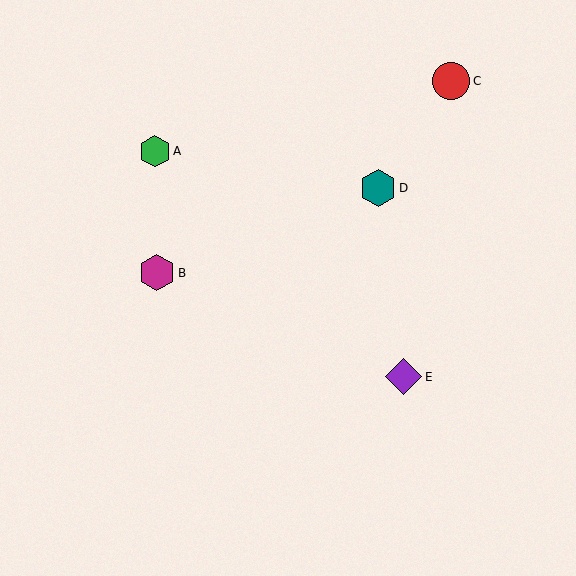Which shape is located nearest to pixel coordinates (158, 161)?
The green hexagon (labeled A) at (155, 151) is nearest to that location.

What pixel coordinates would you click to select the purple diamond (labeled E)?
Click at (404, 377) to select the purple diamond E.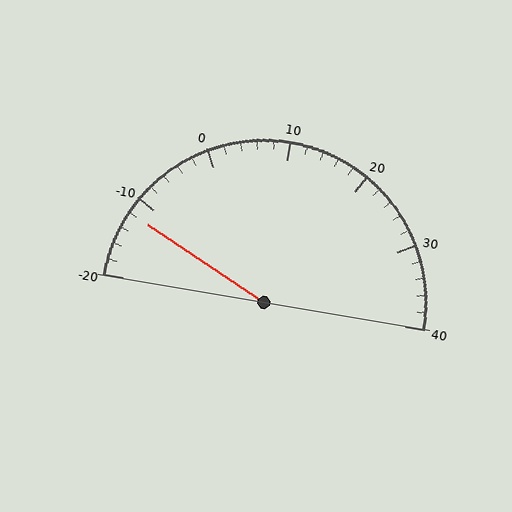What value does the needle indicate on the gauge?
The needle indicates approximately -12.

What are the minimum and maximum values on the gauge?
The gauge ranges from -20 to 40.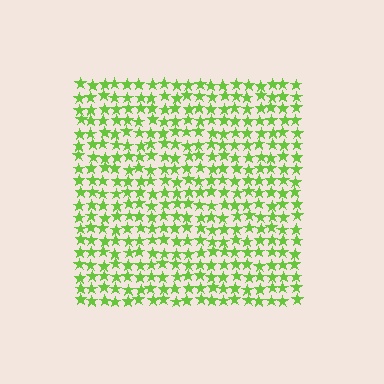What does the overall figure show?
The overall figure shows a square.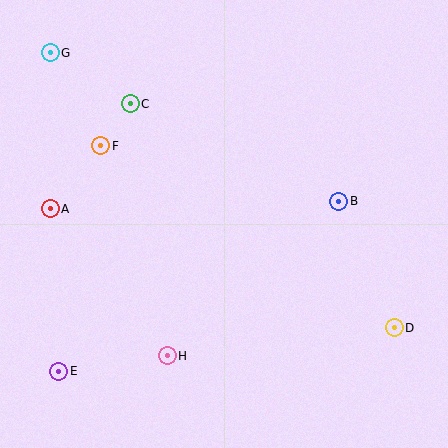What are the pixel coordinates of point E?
Point E is at (59, 371).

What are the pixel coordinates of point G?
Point G is at (51, 52).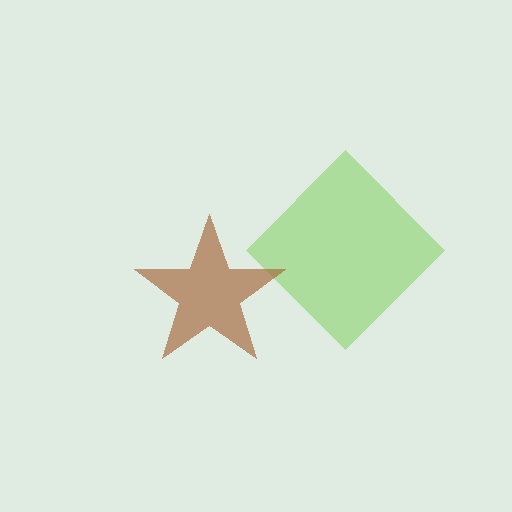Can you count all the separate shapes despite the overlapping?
Yes, there are 2 separate shapes.